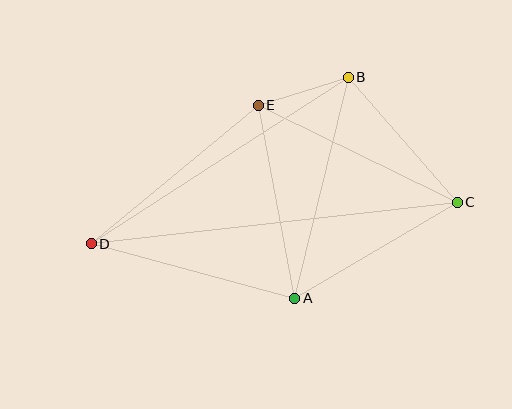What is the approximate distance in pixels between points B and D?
The distance between B and D is approximately 306 pixels.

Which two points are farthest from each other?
Points C and D are farthest from each other.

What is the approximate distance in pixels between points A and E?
The distance between A and E is approximately 196 pixels.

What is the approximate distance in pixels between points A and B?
The distance between A and B is approximately 228 pixels.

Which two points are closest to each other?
Points B and E are closest to each other.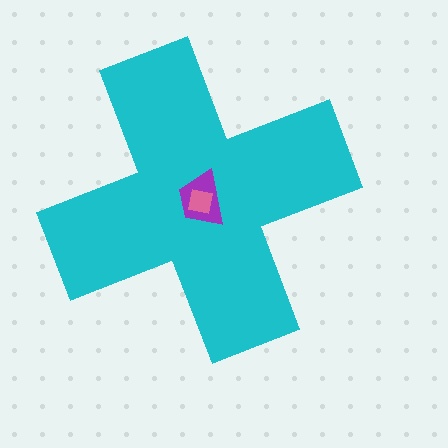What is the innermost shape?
The pink square.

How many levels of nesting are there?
3.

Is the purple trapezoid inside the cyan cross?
Yes.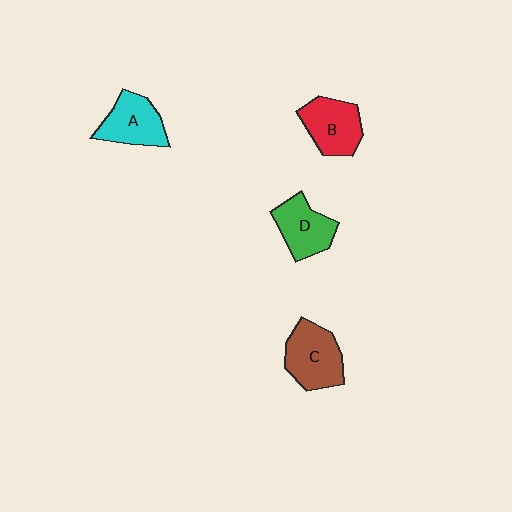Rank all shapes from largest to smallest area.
From largest to smallest: C (brown), B (red), A (cyan), D (green).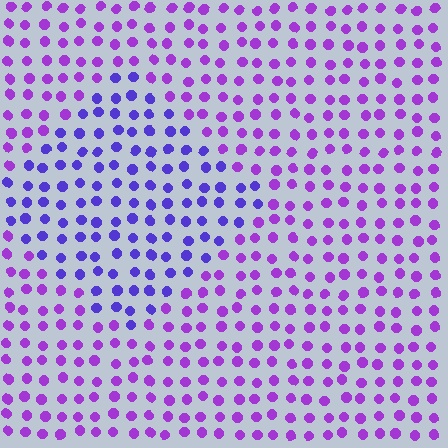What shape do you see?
I see a diamond.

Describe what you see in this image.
The image is filled with small purple elements in a uniform arrangement. A diamond-shaped region is visible where the elements are tinted to a slightly different hue, forming a subtle color boundary.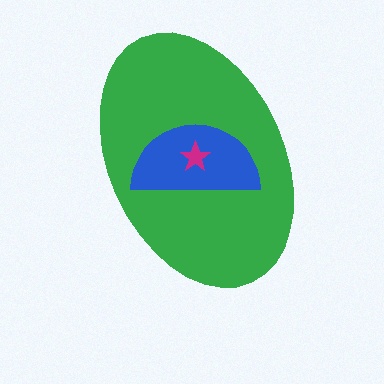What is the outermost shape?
The green ellipse.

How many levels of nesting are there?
3.